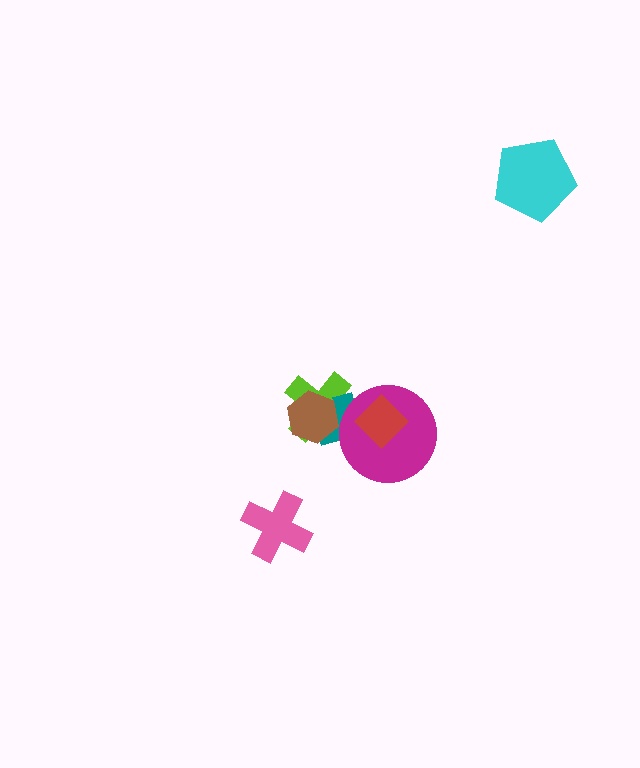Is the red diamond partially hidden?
No, no other shape covers it.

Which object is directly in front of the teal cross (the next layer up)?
The brown hexagon is directly in front of the teal cross.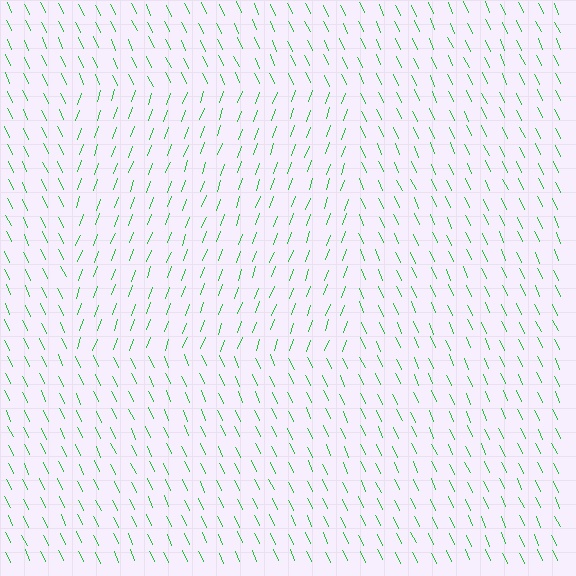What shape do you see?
I see a rectangle.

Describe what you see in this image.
The image is filled with small green line segments. A rectangle region in the image has lines oriented differently from the surrounding lines, creating a visible texture boundary.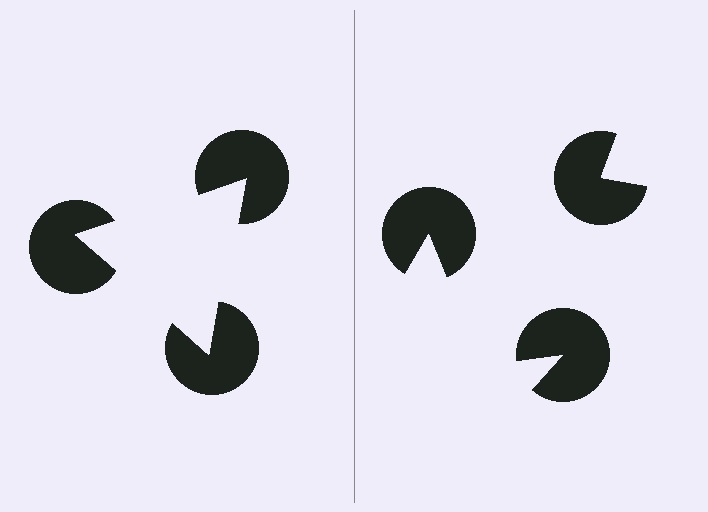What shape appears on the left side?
An illusory triangle.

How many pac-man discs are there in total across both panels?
6 — 3 on each side.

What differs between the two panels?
The pac-man discs are positioned identically on both sides; only the wedge orientations differ. On the left they align to a triangle; on the right they are misaligned.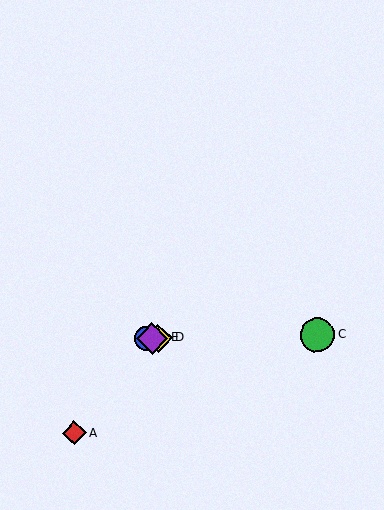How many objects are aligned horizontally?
4 objects (B, C, D, E) are aligned horizontally.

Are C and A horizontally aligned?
No, C is at y≈335 and A is at y≈433.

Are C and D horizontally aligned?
Yes, both are at y≈335.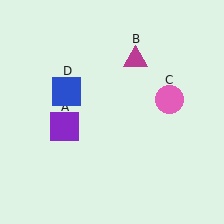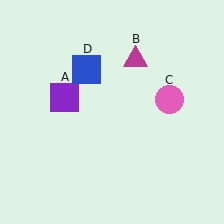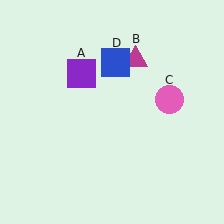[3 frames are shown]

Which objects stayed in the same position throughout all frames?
Magenta triangle (object B) and pink circle (object C) remained stationary.